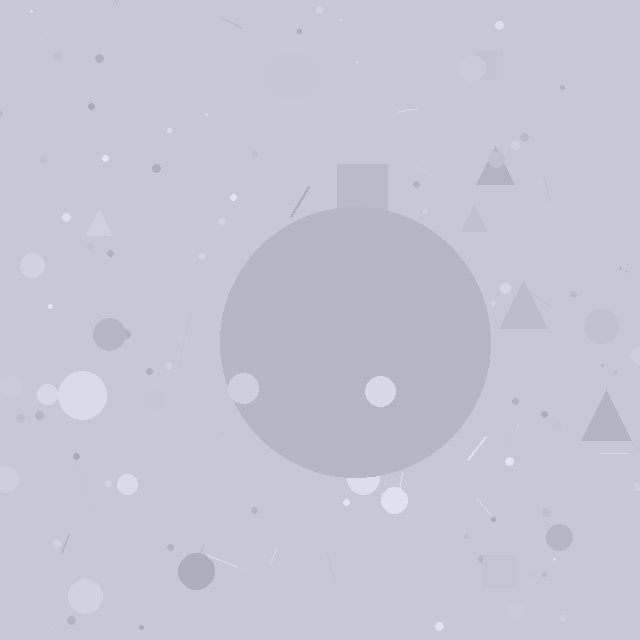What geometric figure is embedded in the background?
A circle is embedded in the background.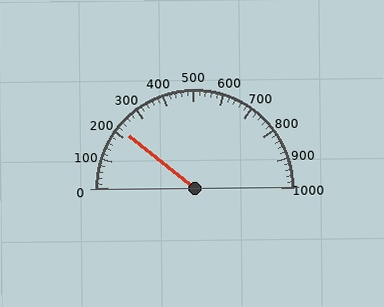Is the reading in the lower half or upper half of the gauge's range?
The reading is in the lower half of the range (0 to 1000).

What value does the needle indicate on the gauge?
The needle indicates approximately 220.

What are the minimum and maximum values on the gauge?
The gauge ranges from 0 to 1000.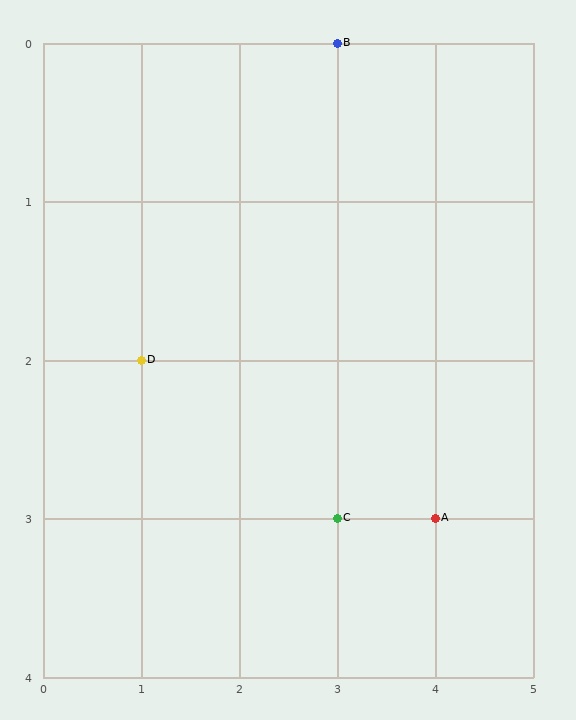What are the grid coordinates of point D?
Point D is at grid coordinates (1, 2).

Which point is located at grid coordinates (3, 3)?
Point C is at (3, 3).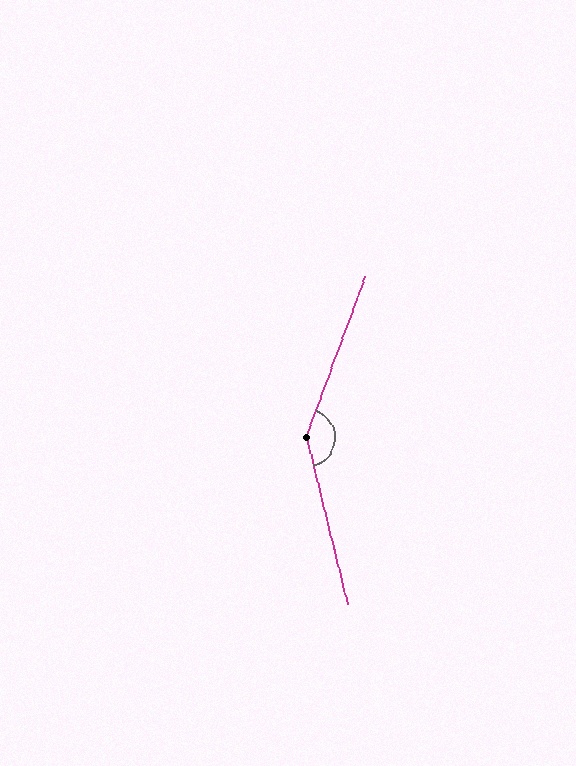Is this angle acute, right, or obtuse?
It is obtuse.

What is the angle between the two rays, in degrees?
Approximately 146 degrees.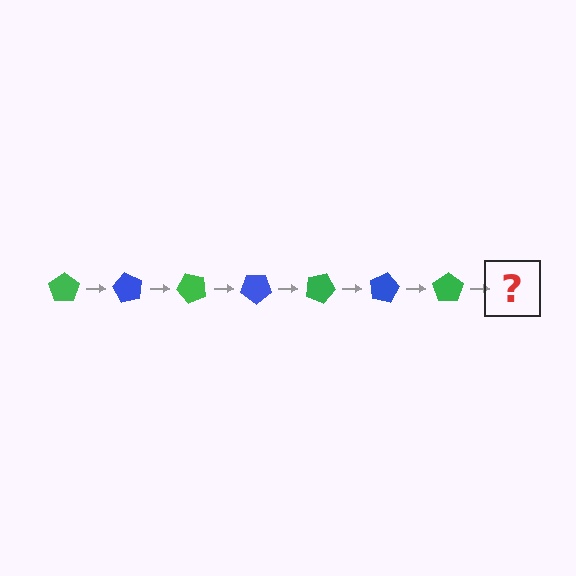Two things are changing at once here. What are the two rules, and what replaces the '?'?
The two rules are that it rotates 60 degrees each step and the color cycles through green and blue. The '?' should be a blue pentagon, rotated 420 degrees from the start.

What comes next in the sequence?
The next element should be a blue pentagon, rotated 420 degrees from the start.